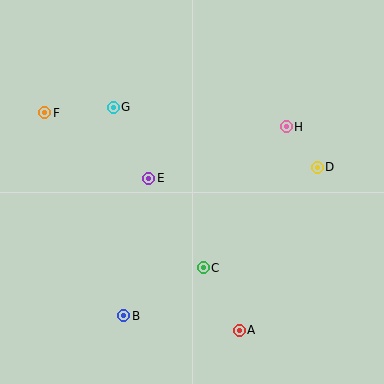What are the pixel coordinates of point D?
Point D is at (317, 167).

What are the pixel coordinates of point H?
Point H is at (286, 127).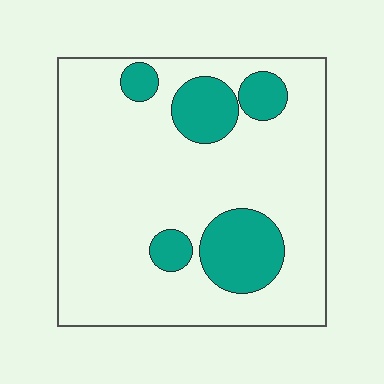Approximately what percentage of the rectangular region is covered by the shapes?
Approximately 20%.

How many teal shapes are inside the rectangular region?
5.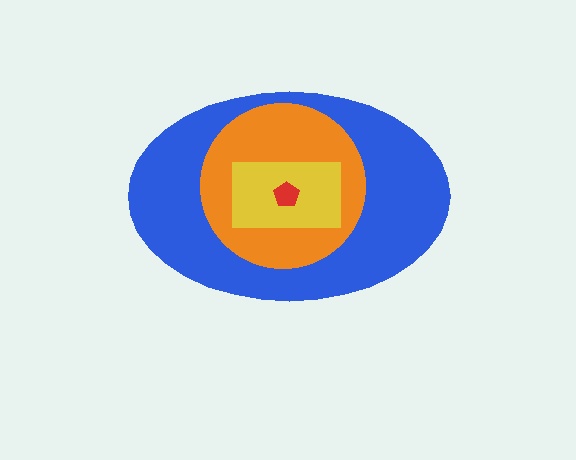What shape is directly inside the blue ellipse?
The orange circle.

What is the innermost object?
The red pentagon.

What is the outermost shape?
The blue ellipse.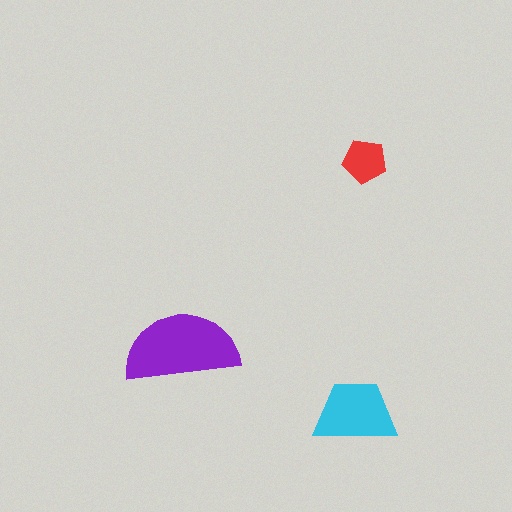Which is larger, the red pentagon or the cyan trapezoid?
The cyan trapezoid.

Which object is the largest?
The purple semicircle.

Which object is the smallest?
The red pentagon.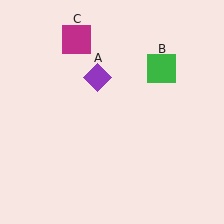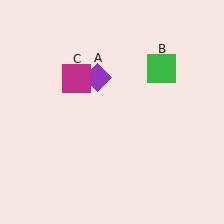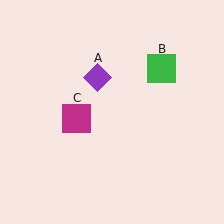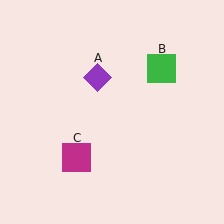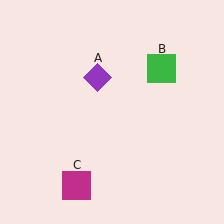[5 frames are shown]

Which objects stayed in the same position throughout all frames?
Purple diamond (object A) and green square (object B) remained stationary.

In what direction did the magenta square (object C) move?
The magenta square (object C) moved down.